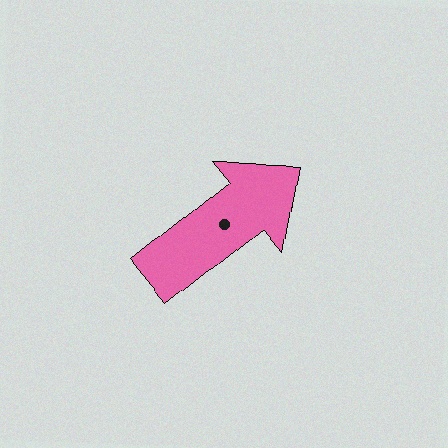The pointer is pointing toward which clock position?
Roughly 2 o'clock.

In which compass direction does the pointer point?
Northeast.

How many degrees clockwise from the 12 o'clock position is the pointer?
Approximately 51 degrees.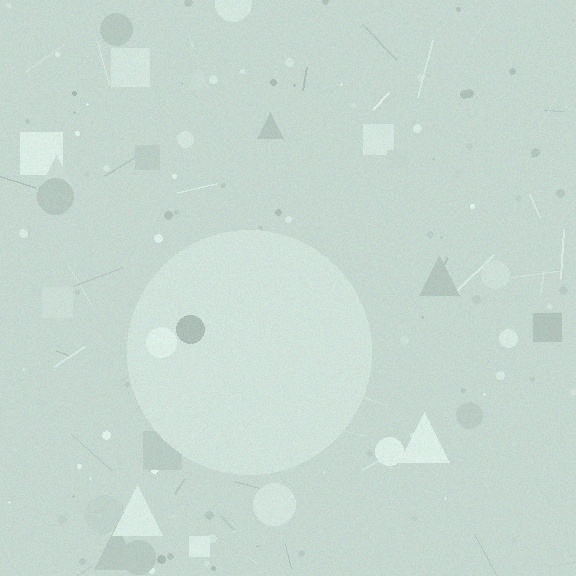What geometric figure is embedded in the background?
A circle is embedded in the background.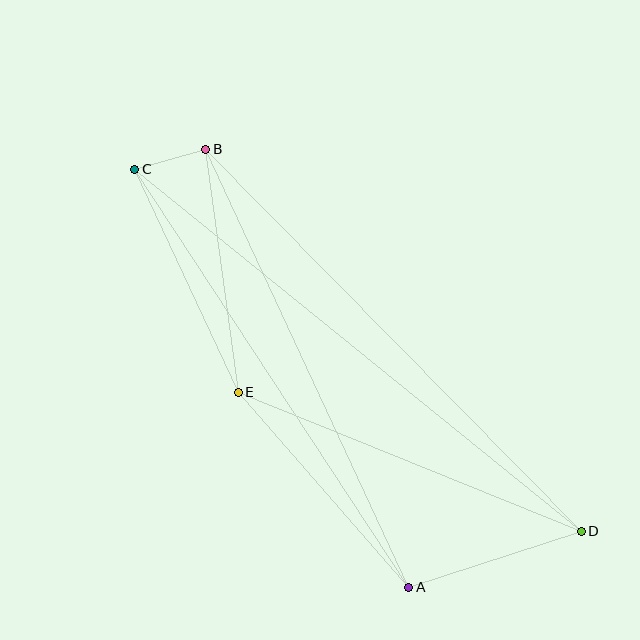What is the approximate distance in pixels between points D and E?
The distance between D and E is approximately 370 pixels.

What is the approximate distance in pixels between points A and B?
The distance between A and B is approximately 483 pixels.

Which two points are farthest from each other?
Points C and D are farthest from each other.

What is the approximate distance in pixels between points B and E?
The distance between B and E is approximately 245 pixels.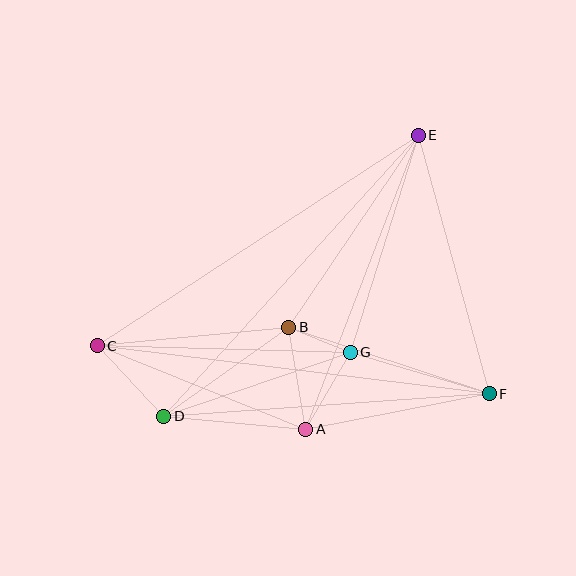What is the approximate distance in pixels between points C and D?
The distance between C and D is approximately 97 pixels.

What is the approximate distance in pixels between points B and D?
The distance between B and D is approximately 154 pixels.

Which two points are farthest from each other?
Points C and F are farthest from each other.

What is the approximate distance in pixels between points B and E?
The distance between B and E is approximately 231 pixels.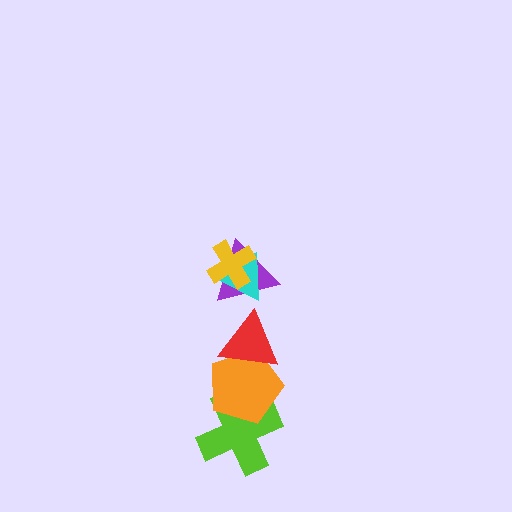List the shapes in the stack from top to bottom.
From top to bottom: the yellow cross, the cyan triangle, the purple triangle, the red triangle, the orange pentagon, the lime cross.